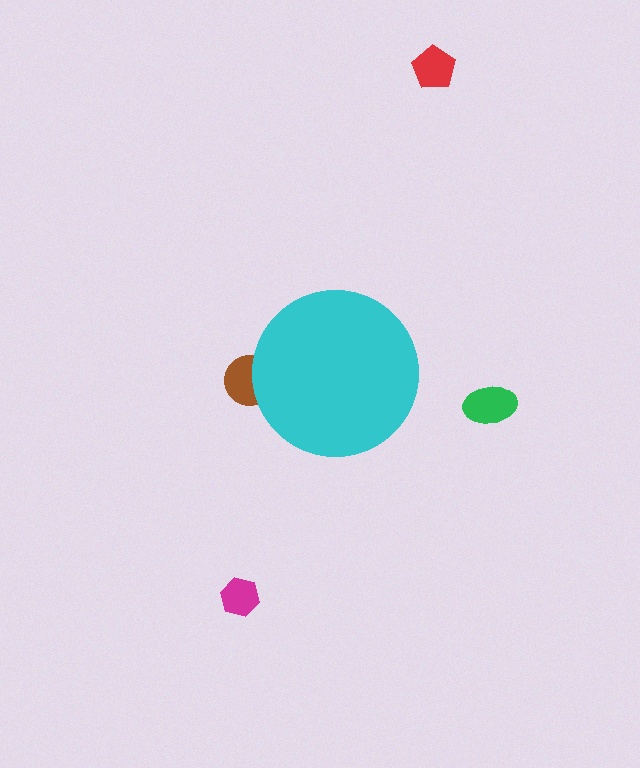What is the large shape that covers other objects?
A cyan circle.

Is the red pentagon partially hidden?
No, the red pentagon is fully visible.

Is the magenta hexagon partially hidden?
No, the magenta hexagon is fully visible.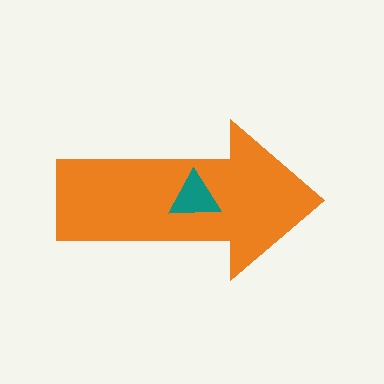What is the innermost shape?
The teal triangle.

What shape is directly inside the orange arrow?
The teal triangle.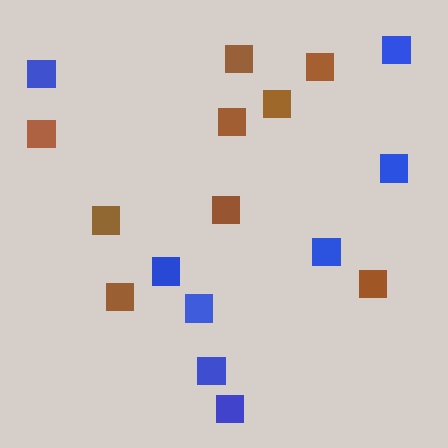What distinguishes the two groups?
There are 2 groups: one group of blue squares (8) and one group of brown squares (9).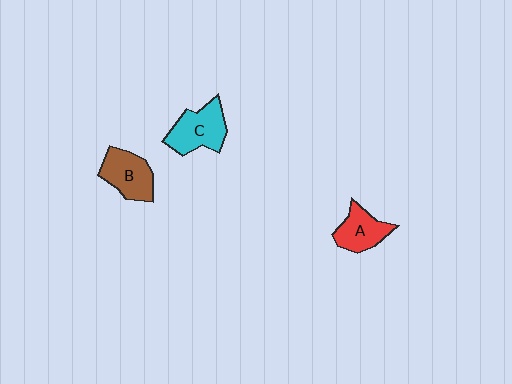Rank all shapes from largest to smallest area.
From largest to smallest: C (cyan), B (brown), A (red).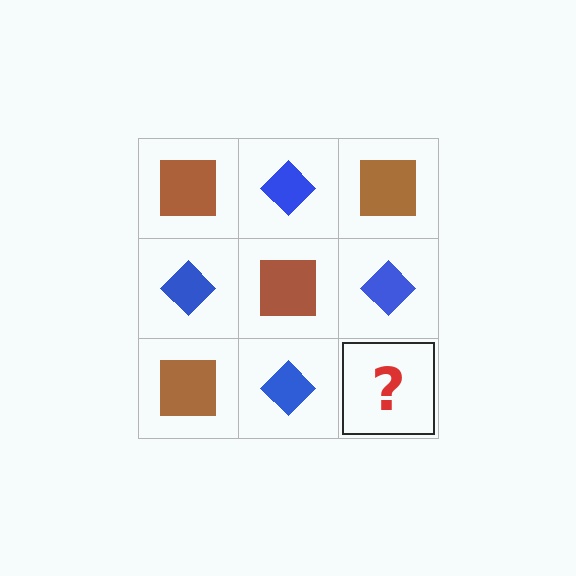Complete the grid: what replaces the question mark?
The question mark should be replaced with a brown square.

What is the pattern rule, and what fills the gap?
The rule is that it alternates brown square and blue diamond in a checkerboard pattern. The gap should be filled with a brown square.